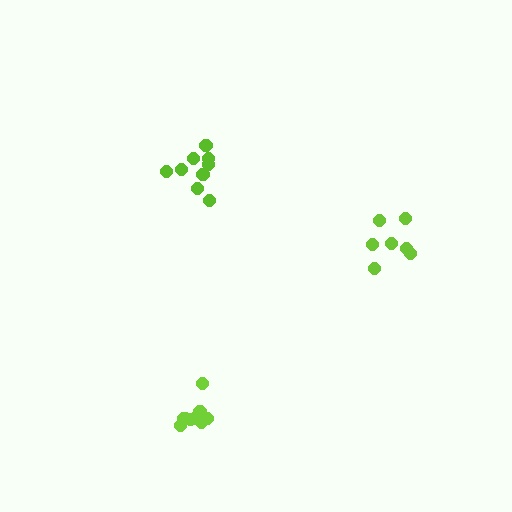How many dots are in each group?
Group 1: 9 dots, Group 2: 9 dots, Group 3: 7 dots (25 total).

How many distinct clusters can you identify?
There are 3 distinct clusters.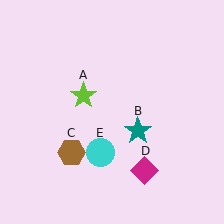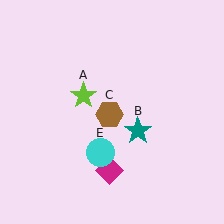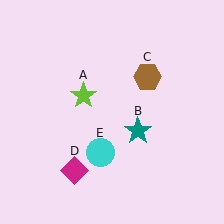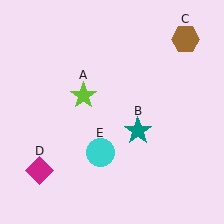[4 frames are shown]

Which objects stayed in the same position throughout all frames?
Lime star (object A) and teal star (object B) and cyan circle (object E) remained stationary.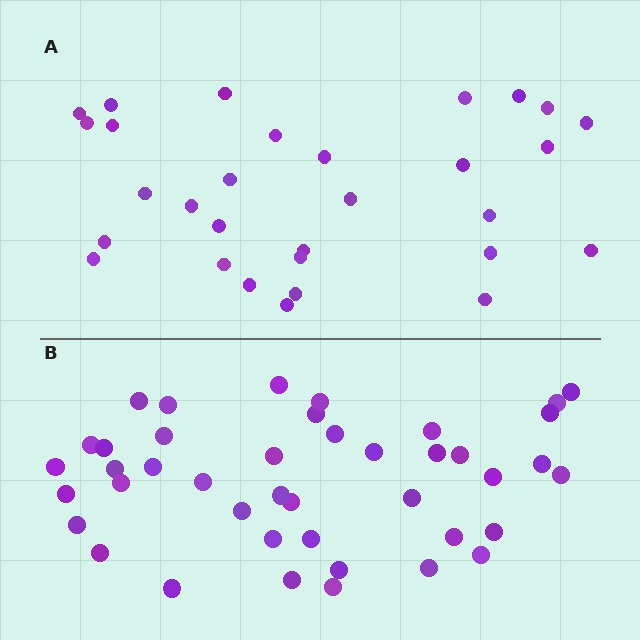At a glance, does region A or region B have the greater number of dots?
Region B (the bottom region) has more dots.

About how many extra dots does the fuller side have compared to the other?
Region B has roughly 12 or so more dots than region A.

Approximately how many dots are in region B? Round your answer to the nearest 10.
About 40 dots. (The exact count is 42, which rounds to 40.)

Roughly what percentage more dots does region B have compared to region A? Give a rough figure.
About 40% more.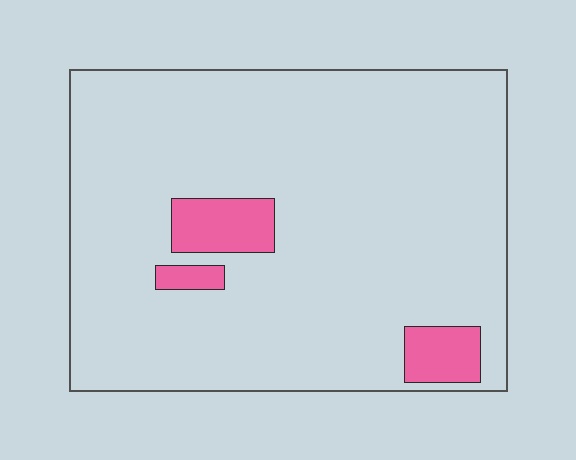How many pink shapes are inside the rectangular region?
3.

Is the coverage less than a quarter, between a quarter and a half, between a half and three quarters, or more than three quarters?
Less than a quarter.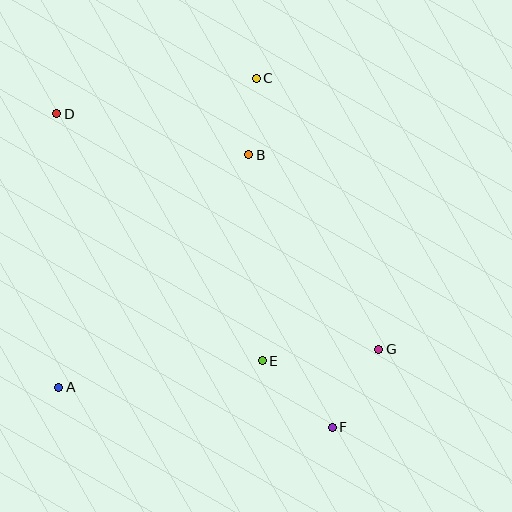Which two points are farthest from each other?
Points D and F are farthest from each other.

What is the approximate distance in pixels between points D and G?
The distance between D and G is approximately 399 pixels.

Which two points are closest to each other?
Points B and C are closest to each other.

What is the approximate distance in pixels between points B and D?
The distance between B and D is approximately 196 pixels.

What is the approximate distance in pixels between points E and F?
The distance between E and F is approximately 96 pixels.